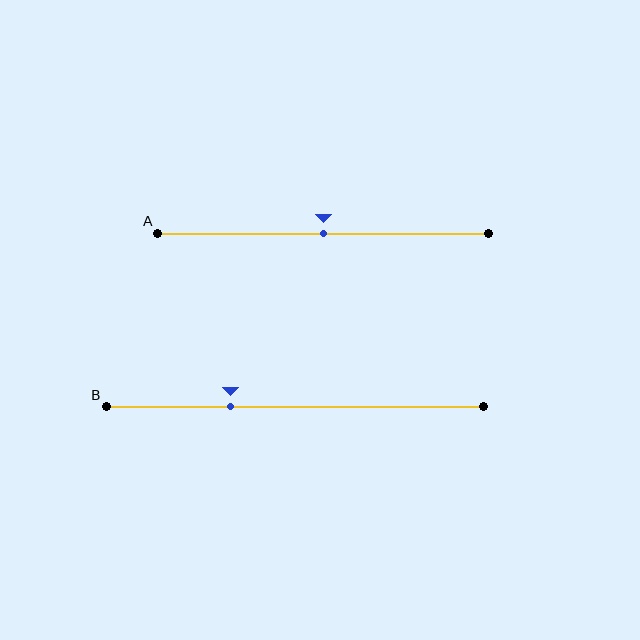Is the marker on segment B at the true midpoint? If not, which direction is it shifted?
No, the marker on segment B is shifted to the left by about 17% of the segment length.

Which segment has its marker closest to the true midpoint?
Segment A has its marker closest to the true midpoint.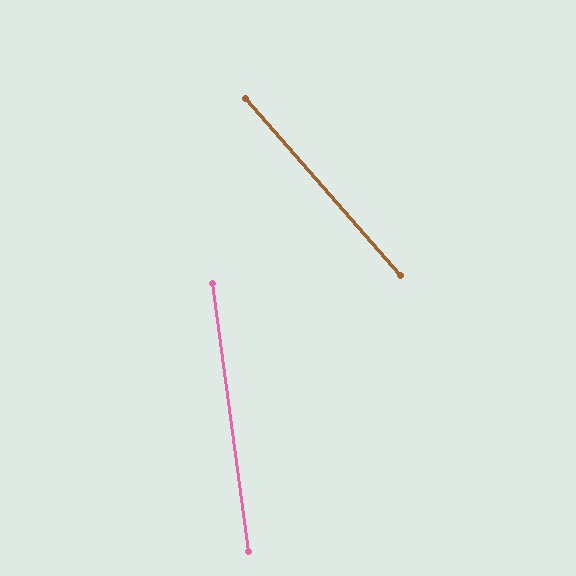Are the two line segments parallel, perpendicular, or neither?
Neither parallel nor perpendicular — they differ by about 33°.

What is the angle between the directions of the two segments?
Approximately 33 degrees.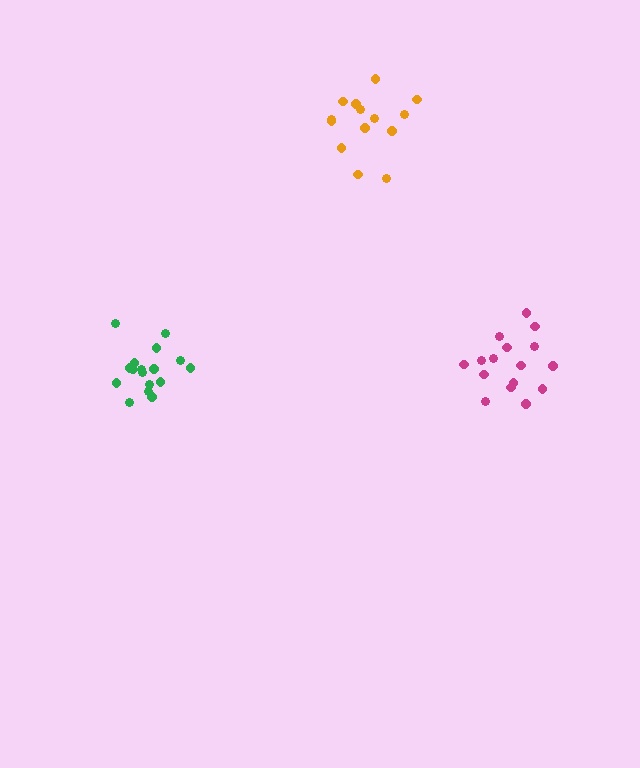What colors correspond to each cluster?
The clusters are colored: orange, magenta, green.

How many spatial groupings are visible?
There are 3 spatial groupings.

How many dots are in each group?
Group 1: 14 dots, Group 2: 16 dots, Group 3: 17 dots (47 total).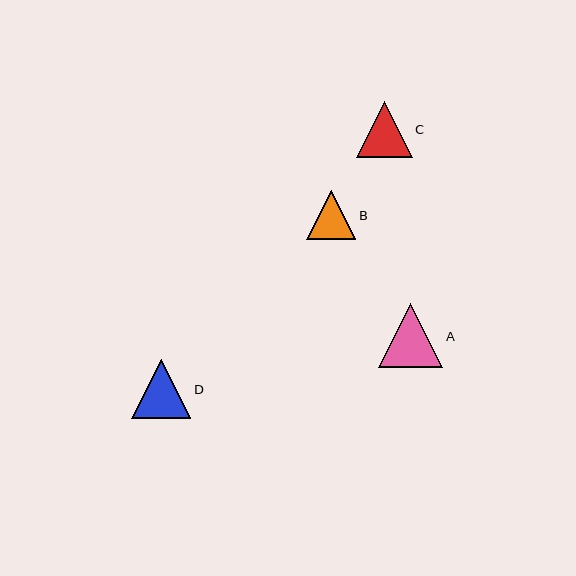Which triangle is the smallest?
Triangle B is the smallest with a size of approximately 49 pixels.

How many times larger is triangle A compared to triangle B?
Triangle A is approximately 1.3 times the size of triangle B.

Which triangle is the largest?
Triangle A is the largest with a size of approximately 64 pixels.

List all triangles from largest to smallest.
From largest to smallest: A, D, C, B.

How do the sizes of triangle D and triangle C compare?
Triangle D and triangle C are approximately the same size.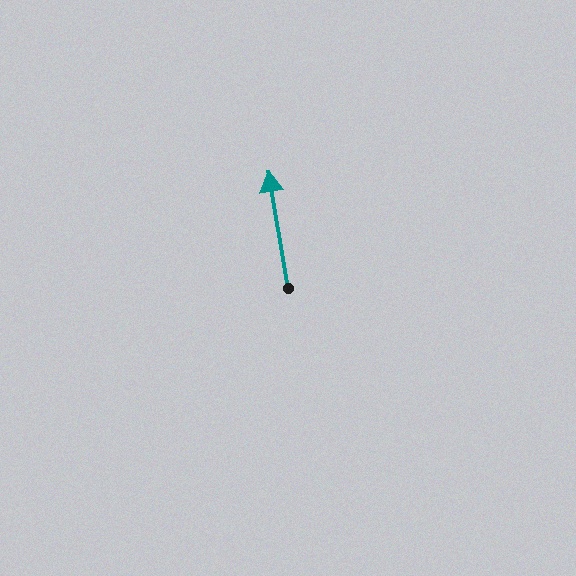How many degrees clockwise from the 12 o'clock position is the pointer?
Approximately 350 degrees.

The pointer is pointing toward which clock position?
Roughly 12 o'clock.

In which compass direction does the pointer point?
North.